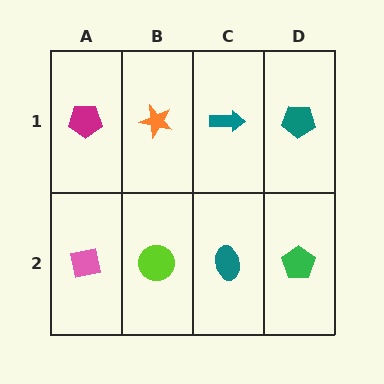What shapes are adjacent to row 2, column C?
A teal arrow (row 1, column C), a lime circle (row 2, column B), a green pentagon (row 2, column D).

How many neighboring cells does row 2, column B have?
3.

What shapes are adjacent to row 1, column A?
A pink square (row 2, column A), an orange star (row 1, column B).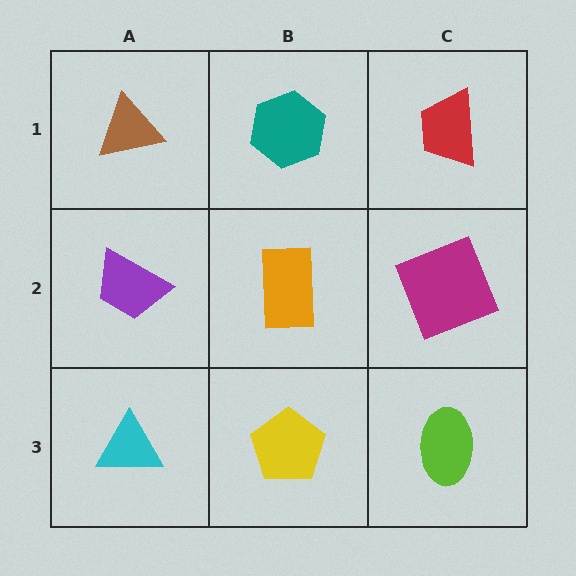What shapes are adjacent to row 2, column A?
A brown triangle (row 1, column A), a cyan triangle (row 3, column A), an orange rectangle (row 2, column B).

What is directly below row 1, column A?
A purple trapezoid.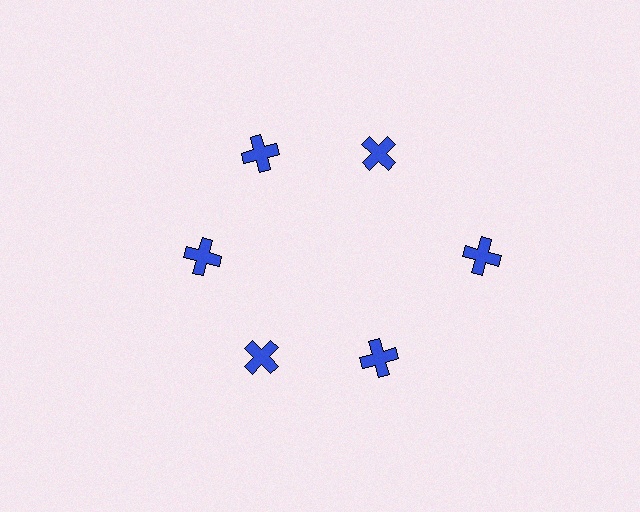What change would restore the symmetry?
The symmetry would be restored by moving it inward, back onto the ring so that all 6 crosses sit at equal angles and equal distance from the center.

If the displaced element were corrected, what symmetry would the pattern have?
It would have 6-fold rotational symmetry — the pattern would map onto itself every 60 degrees.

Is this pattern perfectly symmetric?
No. The 6 blue crosses are arranged in a ring, but one element near the 3 o'clock position is pushed outward from the center, breaking the 6-fold rotational symmetry.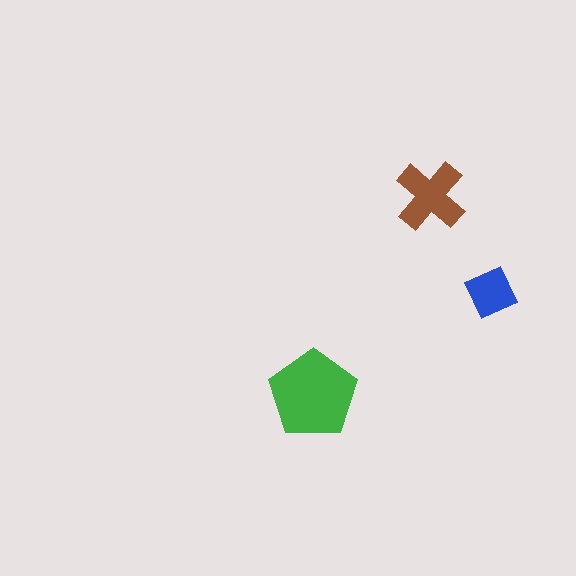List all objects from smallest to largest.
The blue square, the brown cross, the green pentagon.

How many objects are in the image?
There are 3 objects in the image.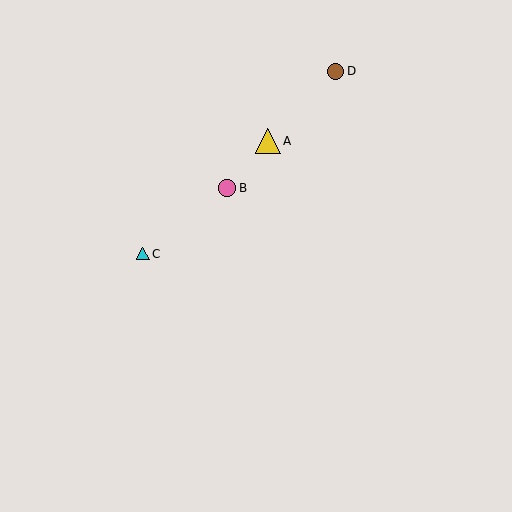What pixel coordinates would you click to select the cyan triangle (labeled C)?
Click at (143, 254) to select the cyan triangle C.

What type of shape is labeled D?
Shape D is a brown circle.